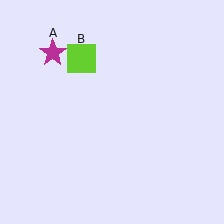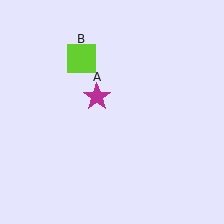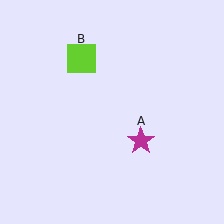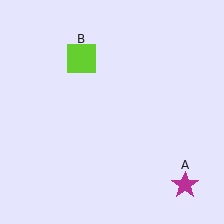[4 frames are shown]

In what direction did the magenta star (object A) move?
The magenta star (object A) moved down and to the right.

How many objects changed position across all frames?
1 object changed position: magenta star (object A).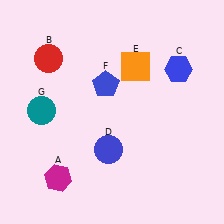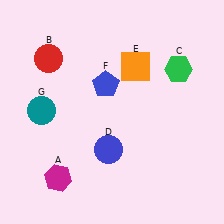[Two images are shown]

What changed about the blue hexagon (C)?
In Image 1, C is blue. In Image 2, it changed to green.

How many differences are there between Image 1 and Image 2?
There is 1 difference between the two images.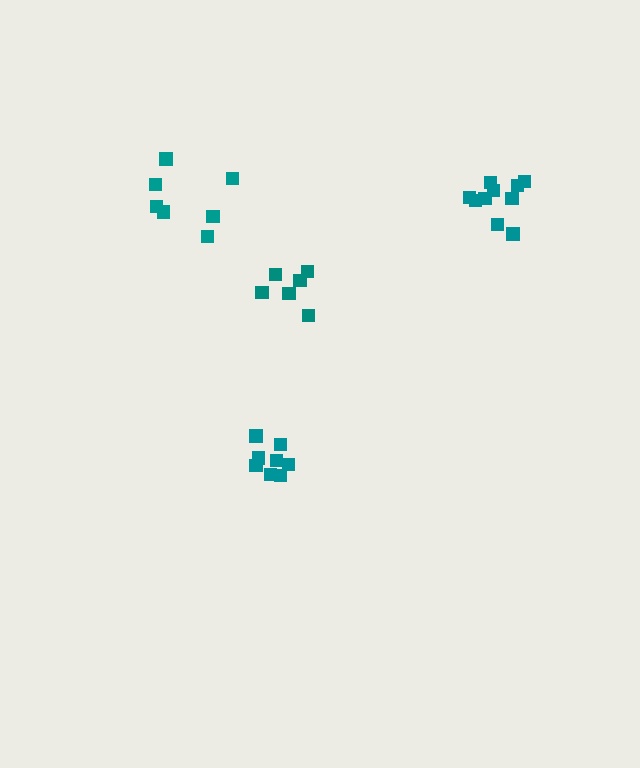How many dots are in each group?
Group 1: 7 dots, Group 2: 10 dots, Group 3: 8 dots, Group 4: 7 dots (32 total).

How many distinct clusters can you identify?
There are 4 distinct clusters.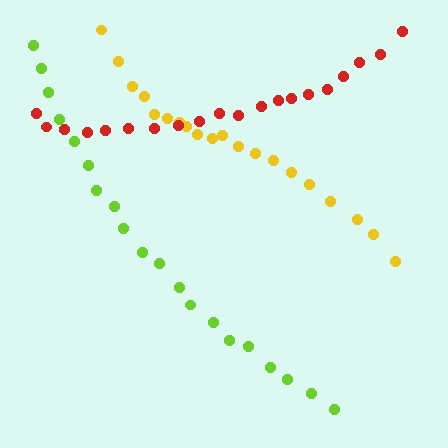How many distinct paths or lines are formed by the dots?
There are 3 distinct paths.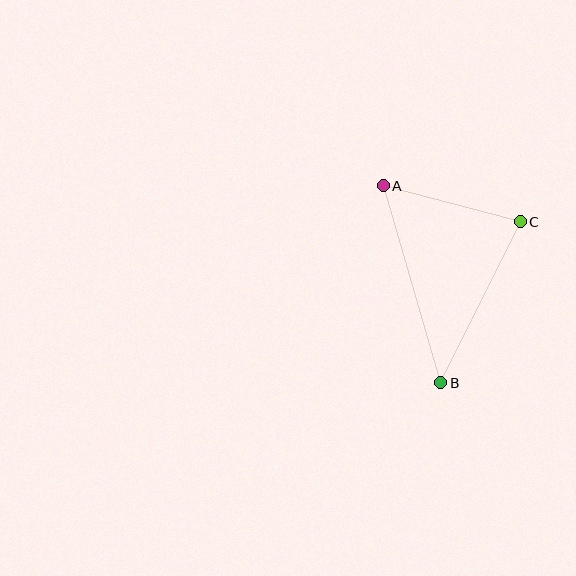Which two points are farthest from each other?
Points A and B are farthest from each other.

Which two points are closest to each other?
Points A and C are closest to each other.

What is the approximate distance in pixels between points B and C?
The distance between B and C is approximately 180 pixels.